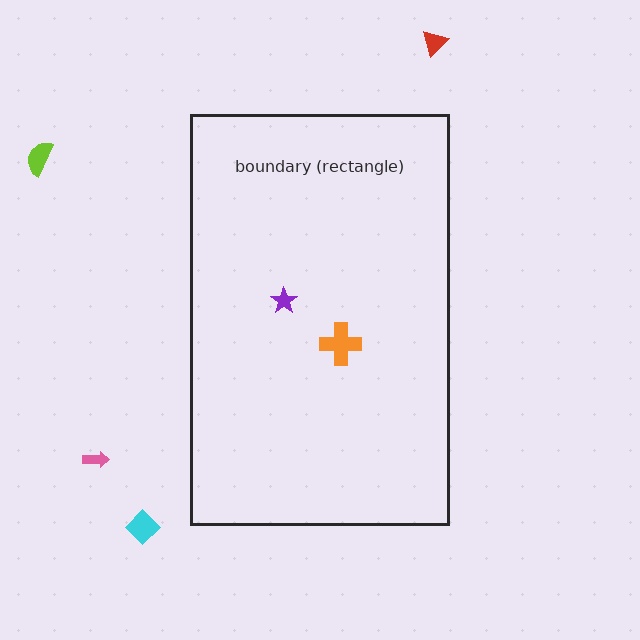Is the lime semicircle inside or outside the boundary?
Outside.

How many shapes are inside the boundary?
2 inside, 4 outside.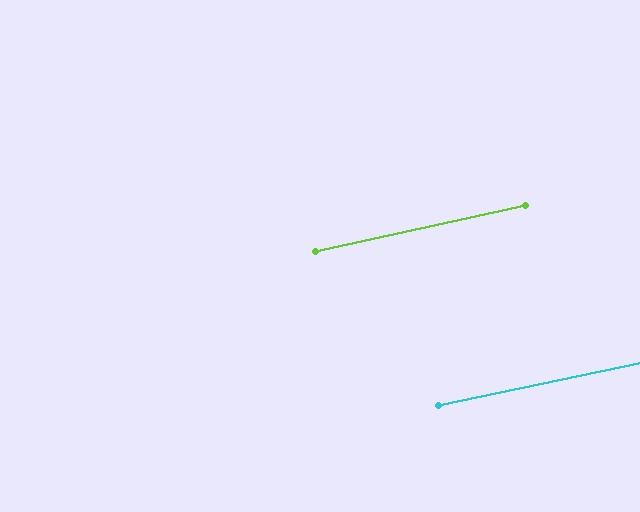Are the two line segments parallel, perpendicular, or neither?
Parallel — their directions differ by only 0.3°.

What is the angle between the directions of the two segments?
Approximately 0 degrees.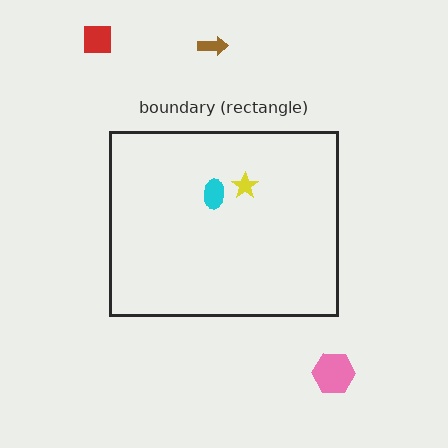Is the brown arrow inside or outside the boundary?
Outside.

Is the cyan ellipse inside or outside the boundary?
Inside.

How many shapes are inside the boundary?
2 inside, 3 outside.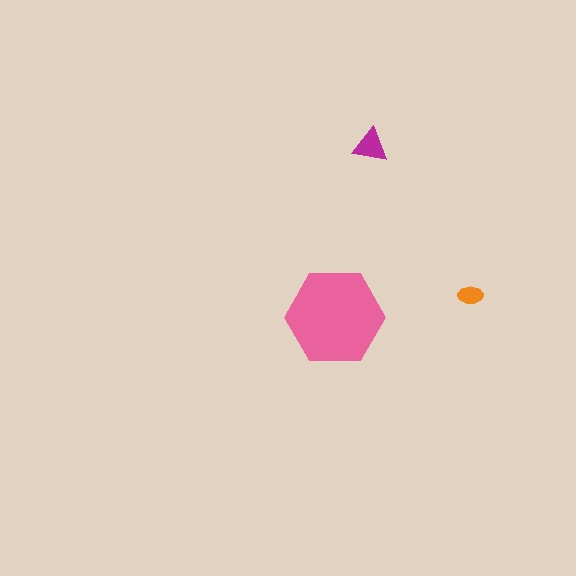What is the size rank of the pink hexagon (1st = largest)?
1st.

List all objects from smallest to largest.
The orange ellipse, the magenta triangle, the pink hexagon.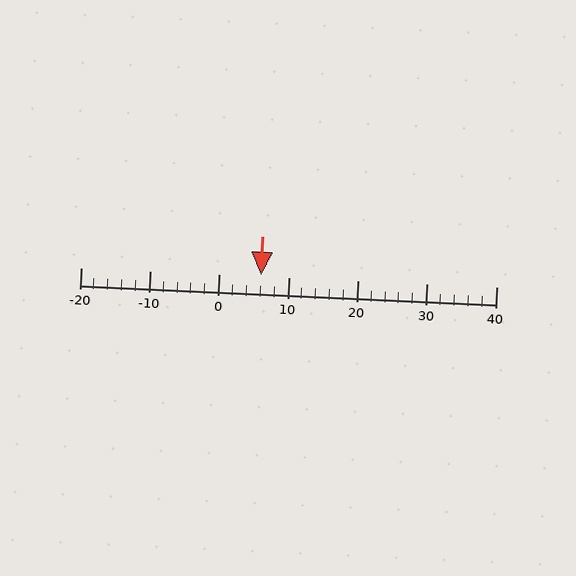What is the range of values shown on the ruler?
The ruler shows values from -20 to 40.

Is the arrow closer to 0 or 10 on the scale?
The arrow is closer to 10.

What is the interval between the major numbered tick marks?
The major tick marks are spaced 10 units apart.